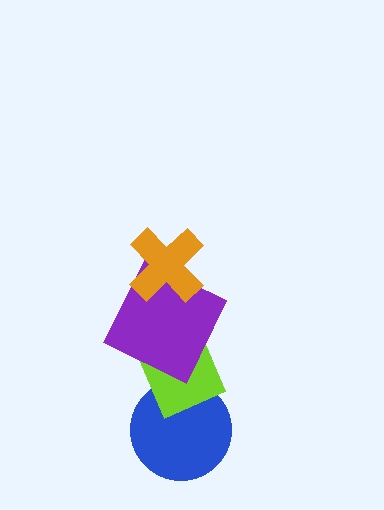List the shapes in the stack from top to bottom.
From top to bottom: the orange cross, the purple square, the lime diamond, the blue circle.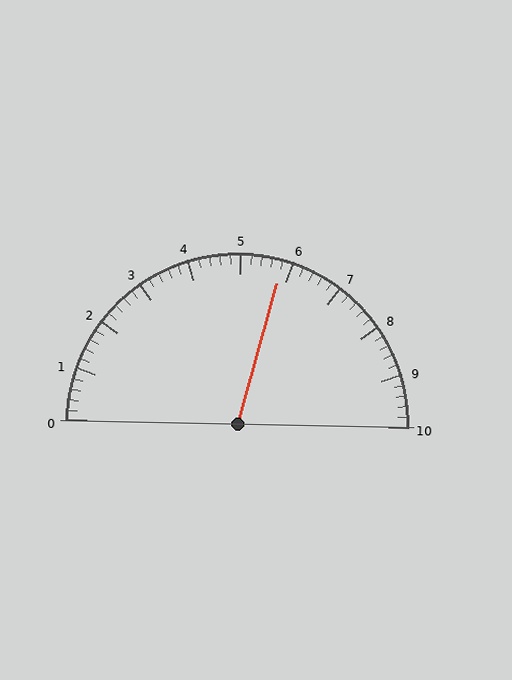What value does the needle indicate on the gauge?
The needle indicates approximately 5.8.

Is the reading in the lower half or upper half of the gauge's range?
The reading is in the upper half of the range (0 to 10).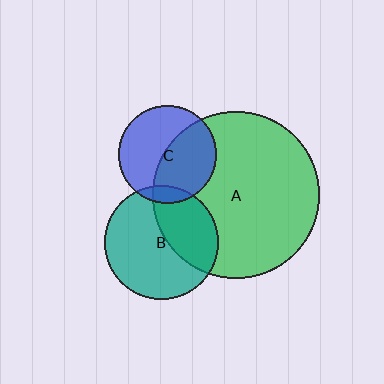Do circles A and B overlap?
Yes.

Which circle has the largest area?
Circle A (green).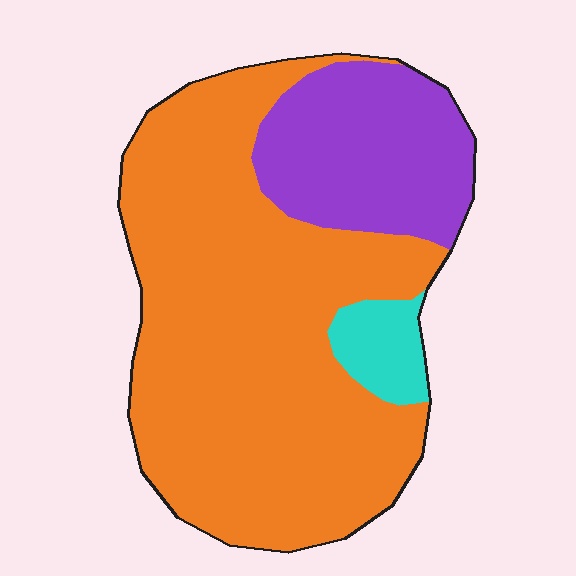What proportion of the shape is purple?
Purple takes up between a sixth and a third of the shape.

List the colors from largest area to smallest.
From largest to smallest: orange, purple, cyan.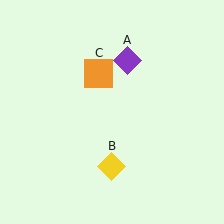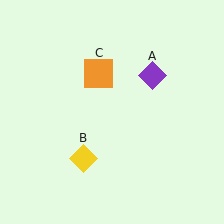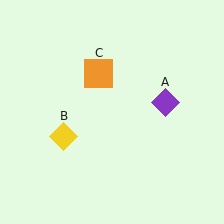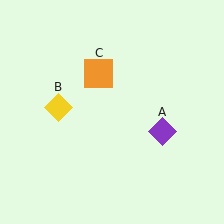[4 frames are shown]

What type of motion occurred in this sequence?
The purple diamond (object A), yellow diamond (object B) rotated clockwise around the center of the scene.